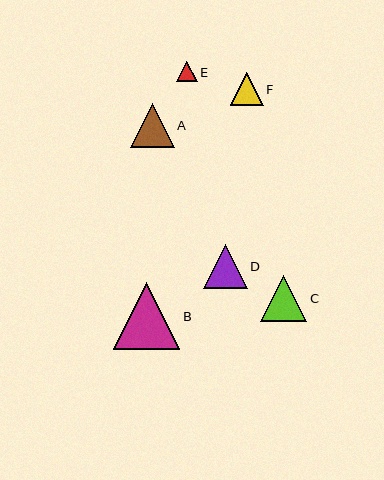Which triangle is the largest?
Triangle B is the largest with a size of approximately 67 pixels.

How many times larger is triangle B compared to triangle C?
Triangle B is approximately 1.5 times the size of triangle C.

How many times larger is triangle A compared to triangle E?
Triangle A is approximately 2.1 times the size of triangle E.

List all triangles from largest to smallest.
From largest to smallest: B, C, D, A, F, E.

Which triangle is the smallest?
Triangle E is the smallest with a size of approximately 20 pixels.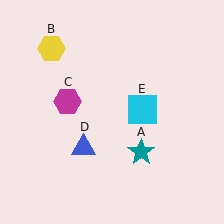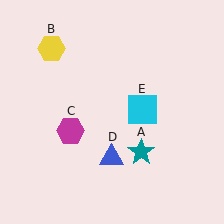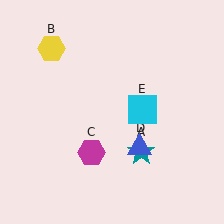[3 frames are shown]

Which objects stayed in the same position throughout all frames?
Teal star (object A) and yellow hexagon (object B) and cyan square (object E) remained stationary.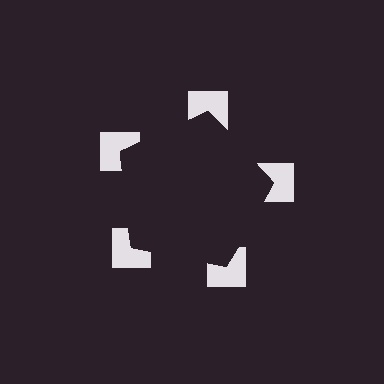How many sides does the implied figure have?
5 sides.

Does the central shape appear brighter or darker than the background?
It typically appears slightly darker than the background, even though no actual brightness change is drawn.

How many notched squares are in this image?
There are 5 — one at each vertex of the illusory pentagon.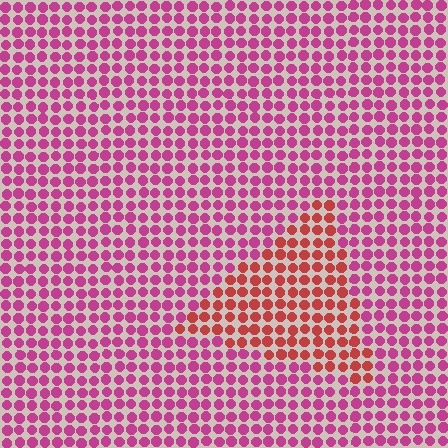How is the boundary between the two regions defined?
The boundary is defined purely by a slight shift in hue (about 37 degrees). Spacing, size, and orientation are identical on both sides.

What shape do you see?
I see a triangle.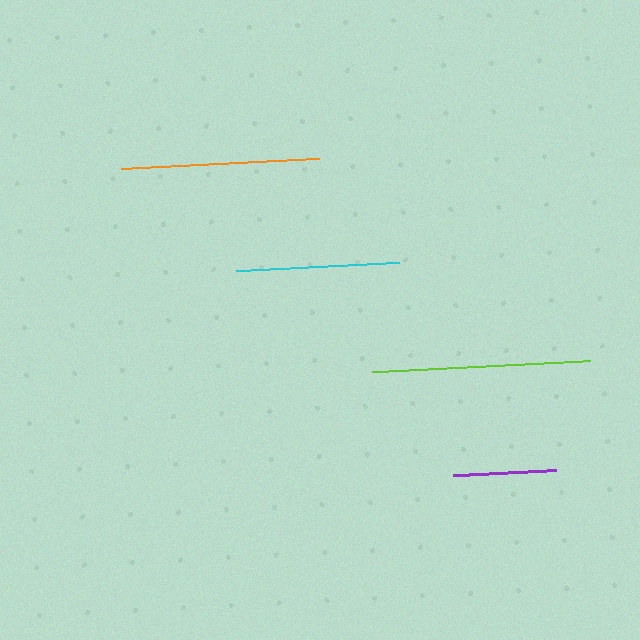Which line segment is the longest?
The lime line is the longest at approximately 218 pixels.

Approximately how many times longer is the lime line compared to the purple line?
The lime line is approximately 2.1 times the length of the purple line.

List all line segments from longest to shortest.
From longest to shortest: lime, orange, cyan, purple.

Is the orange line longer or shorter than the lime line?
The lime line is longer than the orange line.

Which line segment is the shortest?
The purple line is the shortest at approximately 104 pixels.